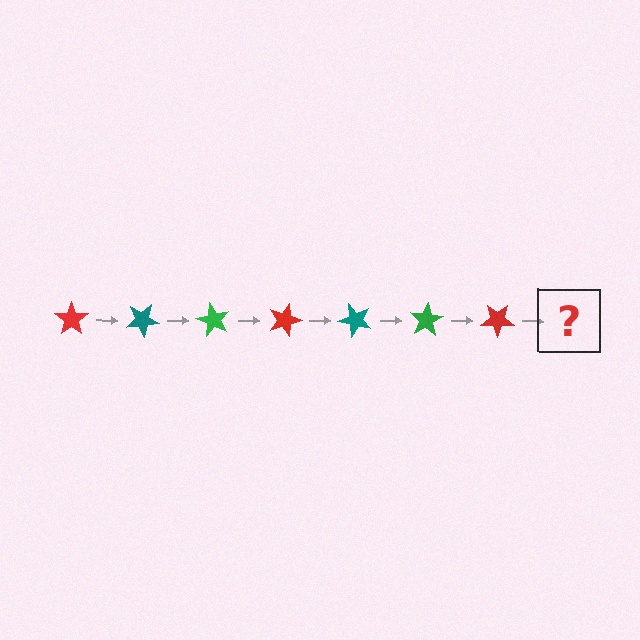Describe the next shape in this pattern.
It should be a teal star, rotated 210 degrees from the start.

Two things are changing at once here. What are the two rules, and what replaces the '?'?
The two rules are that it rotates 30 degrees each step and the color cycles through red, teal, and green. The '?' should be a teal star, rotated 210 degrees from the start.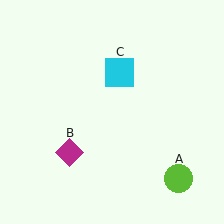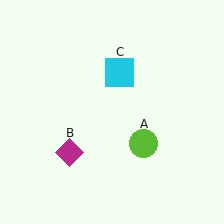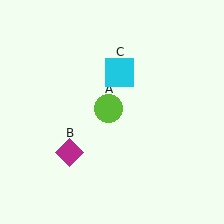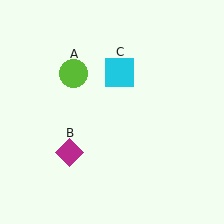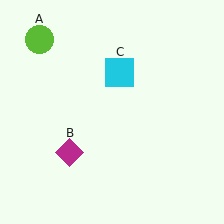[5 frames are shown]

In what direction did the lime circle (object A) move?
The lime circle (object A) moved up and to the left.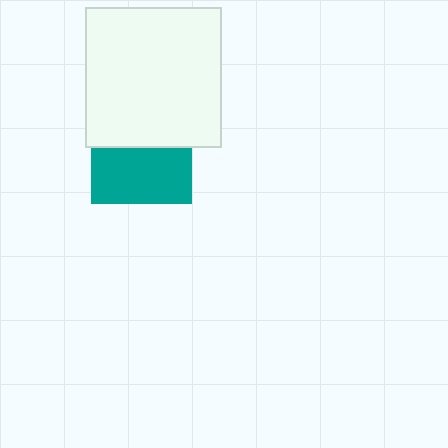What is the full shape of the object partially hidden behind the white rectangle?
The partially hidden object is a teal square.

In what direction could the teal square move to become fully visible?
The teal square could move down. That would shift it out from behind the white rectangle entirely.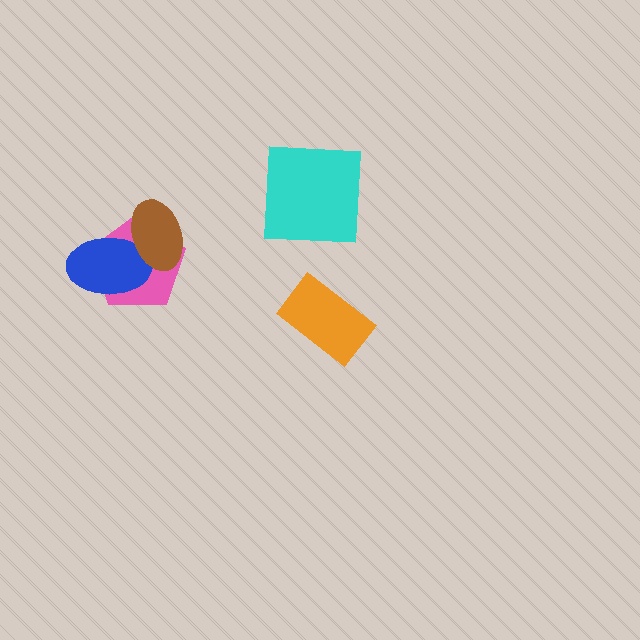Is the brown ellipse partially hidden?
No, no other shape covers it.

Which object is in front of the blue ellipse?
The brown ellipse is in front of the blue ellipse.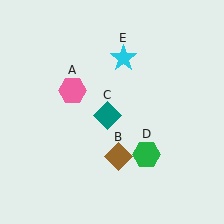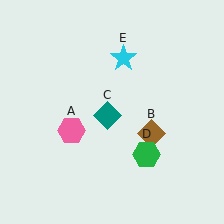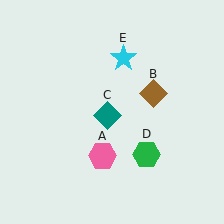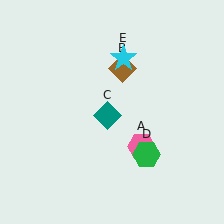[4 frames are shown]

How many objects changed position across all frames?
2 objects changed position: pink hexagon (object A), brown diamond (object B).